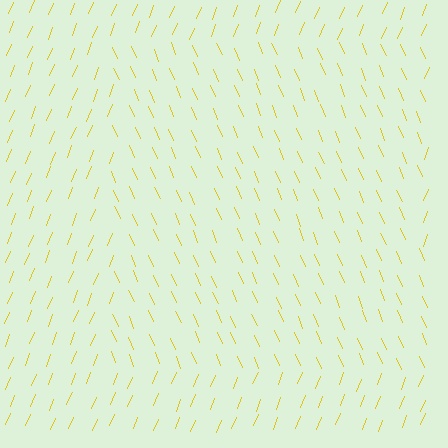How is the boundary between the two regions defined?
The boundary is defined purely by a change in line orientation (approximately 45 degrees difference). All lines are the same color and thickness.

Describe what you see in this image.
The image is filled with small yellow line segments. A rectangle region in the image has lines oriented differently from the surrounding lines, creating a visible texture boundary.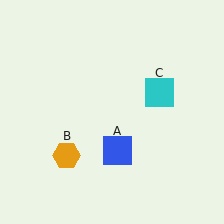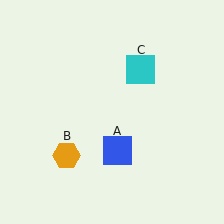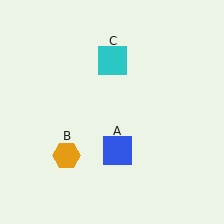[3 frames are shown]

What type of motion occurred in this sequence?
The cyan square (object C) rotated counterclockwise around the center of the scene.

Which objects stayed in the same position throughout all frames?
Blue square (object A) and orange hexagon (object B) remained stationary.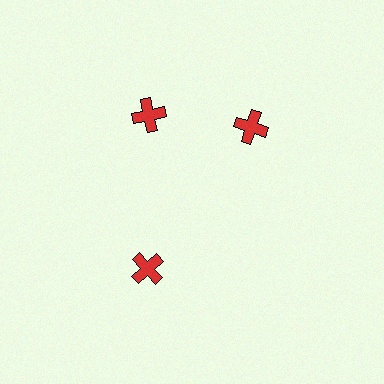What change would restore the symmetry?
The symmetry would be restored by rotating it back into even spacing with its neighbors so that all 3 crosses sit at equal angles and equal distance from the center.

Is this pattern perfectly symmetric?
No. The 3 red crosses are arranged in a ring, but one element near the 3 o'clock position is rotated out of alignment along the ring, breaking the 3-fold rotational symmetry.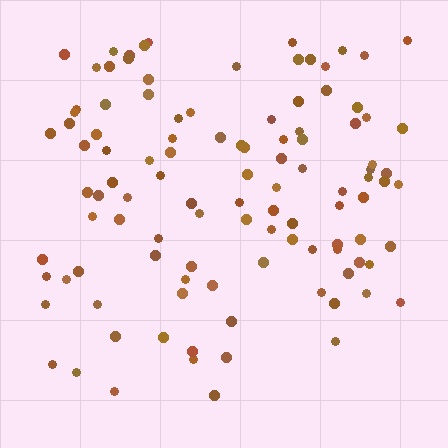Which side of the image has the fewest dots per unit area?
The bottom.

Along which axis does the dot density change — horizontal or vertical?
Vertical.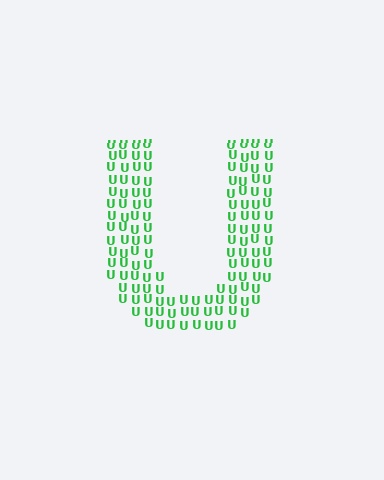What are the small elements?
The small elements are letter U's.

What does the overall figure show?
The overall figure shows the letter U.